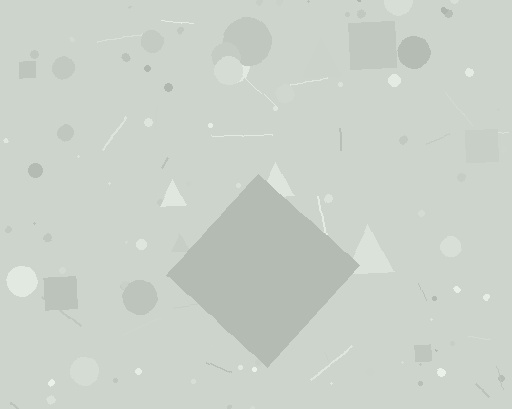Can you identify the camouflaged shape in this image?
The camouflaged shape is a diamond.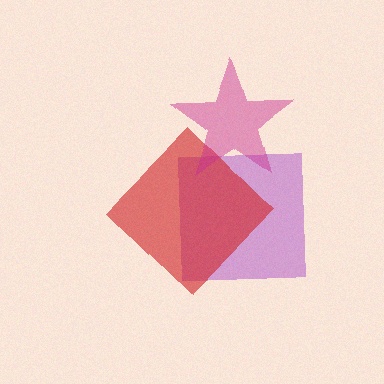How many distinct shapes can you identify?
There are 3 distinct shapes: a purple square, a red diamond, a magenta star.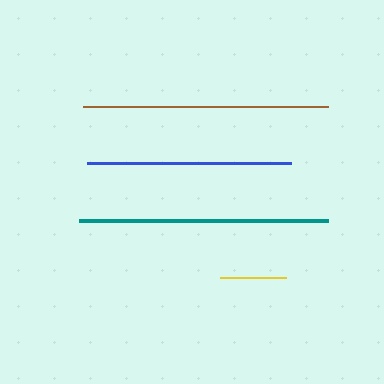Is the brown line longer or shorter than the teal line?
The teal line is longer than the brown line.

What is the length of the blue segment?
The blue segment is approximately 204 pixels long.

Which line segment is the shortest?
The yellow line is the shortest at approximately 66 pixels.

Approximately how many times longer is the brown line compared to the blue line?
The brown line is approximately 1.2 times the length of the blue line.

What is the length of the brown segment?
The brown segment is approximately 245 pixels long.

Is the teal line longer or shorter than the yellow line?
The teal line is longer than the yellow line.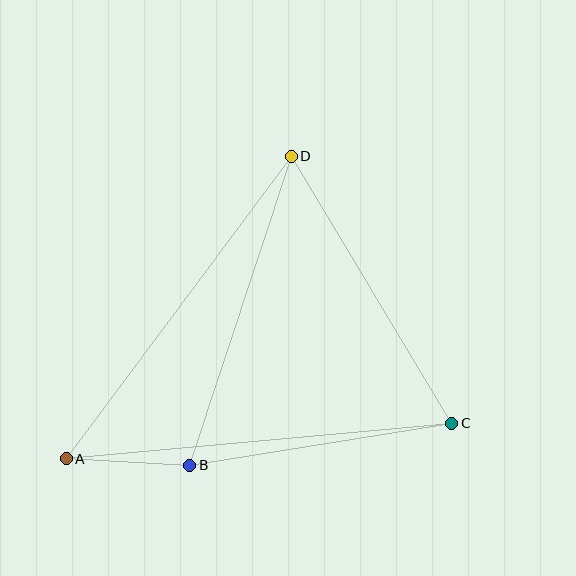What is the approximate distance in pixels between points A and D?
The distance between A and D is approximately 377 pixels.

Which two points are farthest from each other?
Points A and C are farthest from each other.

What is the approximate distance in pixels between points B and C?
The distance between B and C is approximately 265 pixels.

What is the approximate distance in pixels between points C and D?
The distance between C and D is approximately 311 pixels.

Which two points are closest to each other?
Points A and B are closest to each other.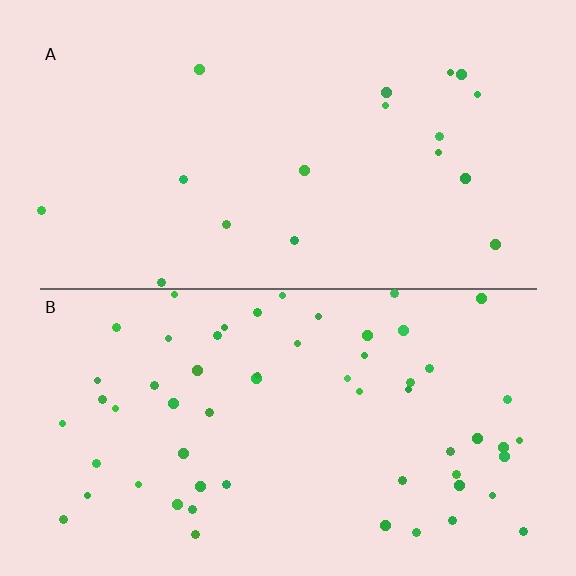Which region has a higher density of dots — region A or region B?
B (the bottom).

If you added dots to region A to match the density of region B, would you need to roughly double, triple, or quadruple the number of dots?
Approximately triple.